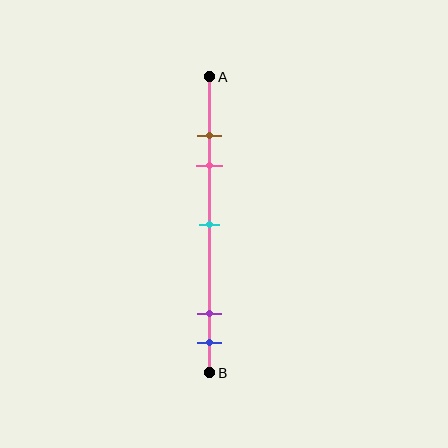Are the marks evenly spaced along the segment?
No, the marks are not evenly spaced.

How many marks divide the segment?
There are 5 marks dividing the segment.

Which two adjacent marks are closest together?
The brown and pink marks are the closest adjacent pair.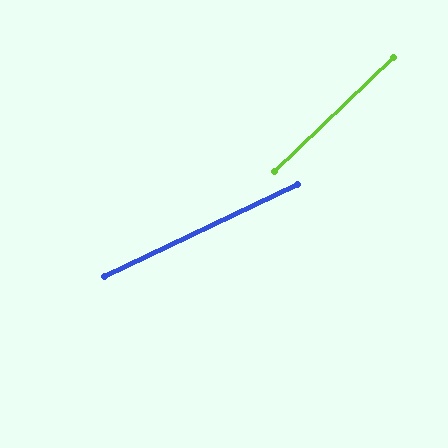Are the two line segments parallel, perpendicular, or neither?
Neither parallel nor perpendicular — they differ by about 19°.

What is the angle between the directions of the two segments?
Approximately 19 degrees.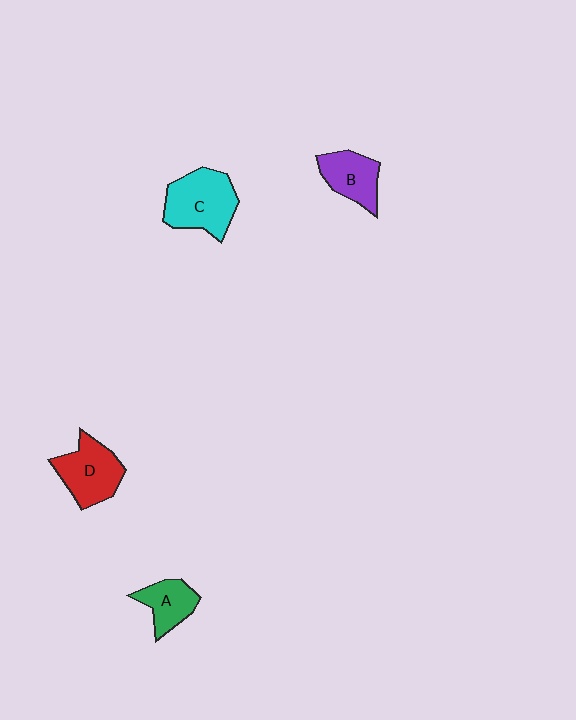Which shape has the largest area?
Shape C (cyan).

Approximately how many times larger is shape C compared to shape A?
Approximately 1.7 times.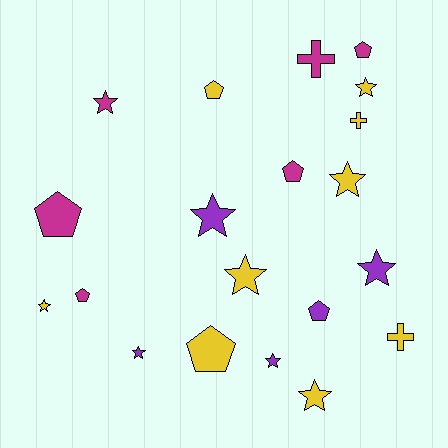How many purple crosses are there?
There are no purple crosses.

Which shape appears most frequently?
Star, with 10 objects.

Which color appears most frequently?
Yellow, with 9 objects.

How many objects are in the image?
There are 20 objects.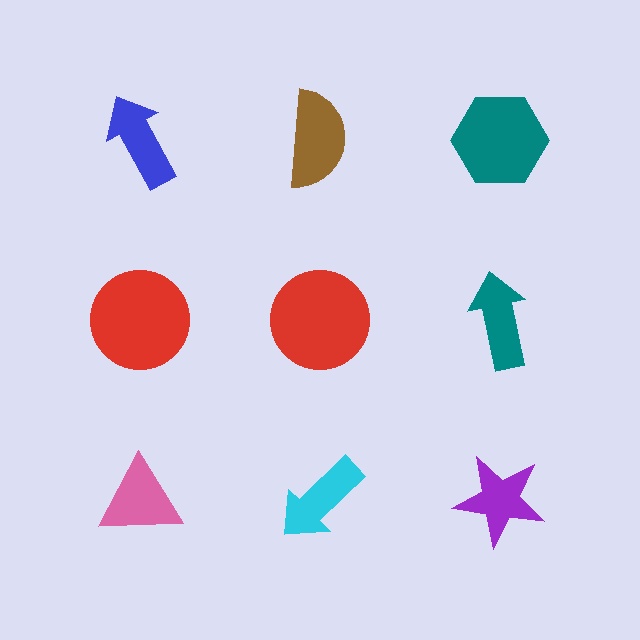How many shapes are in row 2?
3 shapes.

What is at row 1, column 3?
A teal hexagon.